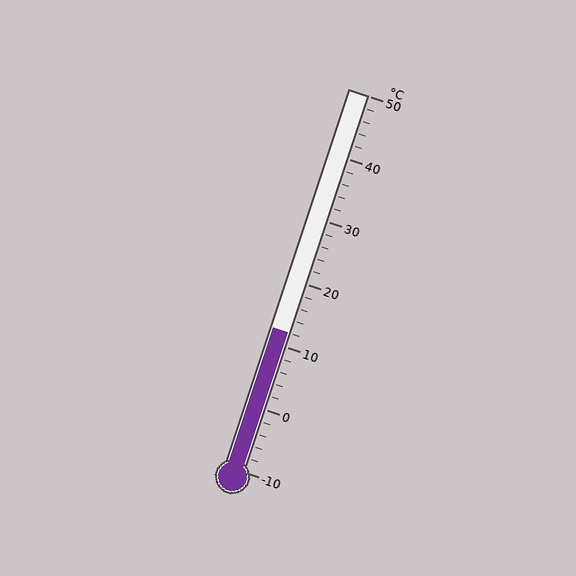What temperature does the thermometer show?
The thermometer shows approximately 12°C.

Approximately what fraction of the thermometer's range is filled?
The thermometer is filled to approximately 35% of its range.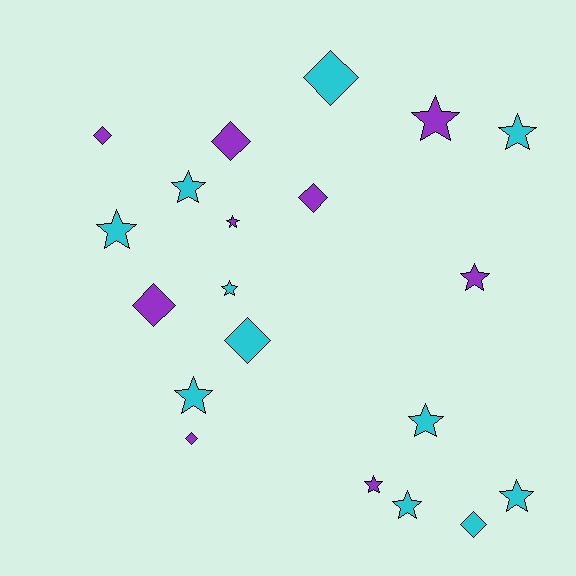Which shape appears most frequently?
Star, with 12 objects.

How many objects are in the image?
There are 20 objects.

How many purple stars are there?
There are 4 purple stars.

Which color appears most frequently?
Cyan, with 11 objects.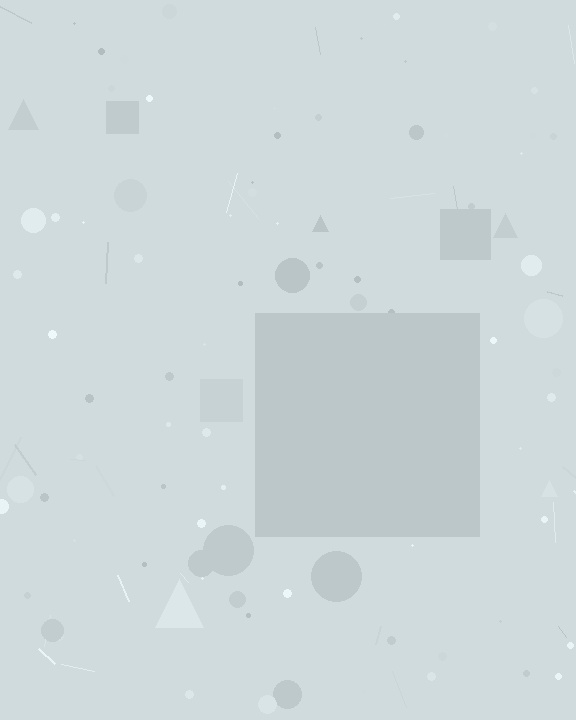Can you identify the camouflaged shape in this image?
The camouflaged shape is a square.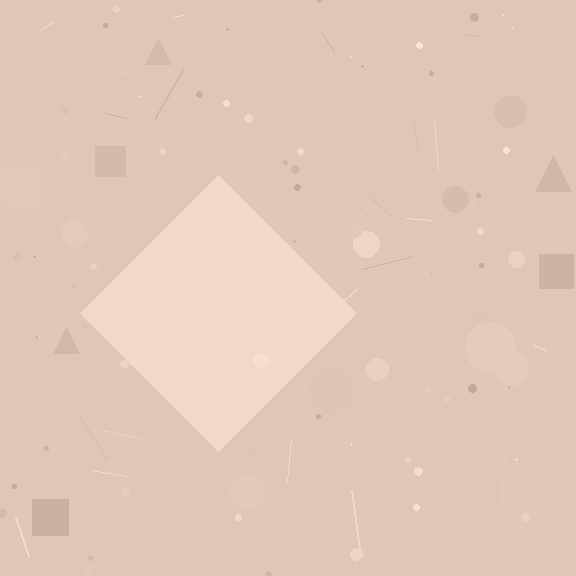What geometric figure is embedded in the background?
A diamond is embedded in the background.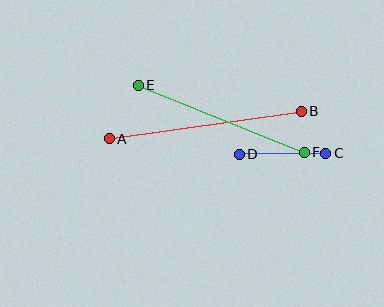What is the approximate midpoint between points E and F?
The midpoint is at approximately (221, 119) pixels.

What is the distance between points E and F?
The distance is approximately 179 pixels.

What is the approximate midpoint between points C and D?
The midpoint is at approximately (282, 154) pixels.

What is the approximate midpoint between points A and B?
The midpoint is at approximately (205, 125) pixels.